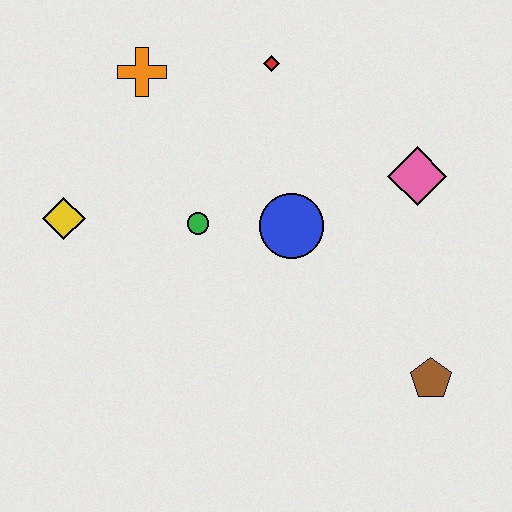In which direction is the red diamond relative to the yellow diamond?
The red diamond is to the right of the yellow diamond.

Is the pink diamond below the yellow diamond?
No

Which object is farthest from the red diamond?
The brown pentagon is farthest from the red diamond.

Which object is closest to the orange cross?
The red diamond is closest to the orange cross.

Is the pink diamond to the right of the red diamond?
Yes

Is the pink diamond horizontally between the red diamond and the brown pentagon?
Yes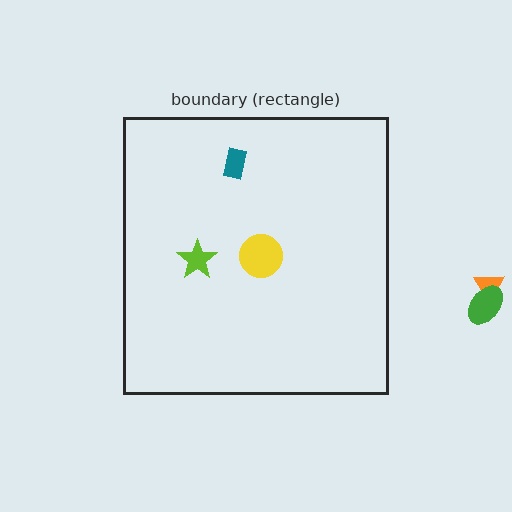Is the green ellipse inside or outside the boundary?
Outside.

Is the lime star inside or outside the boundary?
Inside.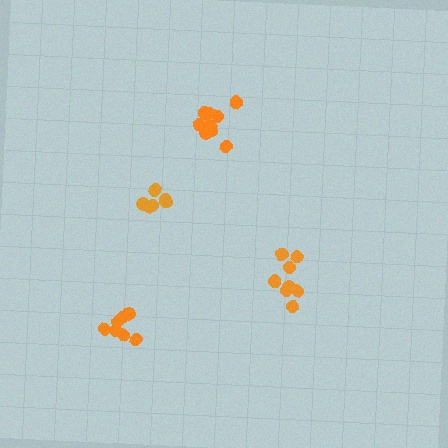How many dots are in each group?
Group 1: 10 dots, Group 2: 7 dots, Group 3: 8 dots, Group 4: 8 dots (33 total).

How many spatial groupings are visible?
There are 4 spatial groupings.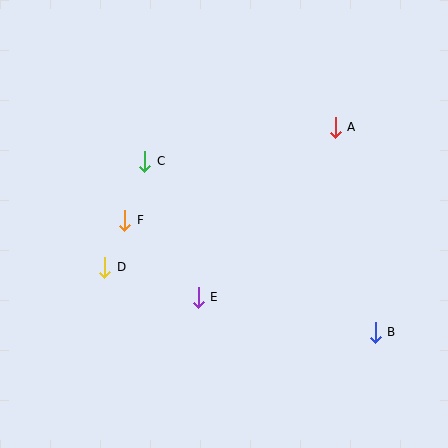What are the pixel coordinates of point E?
Point E is at (198, 297).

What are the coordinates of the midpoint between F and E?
The midpoint between F and E is at (161, 259).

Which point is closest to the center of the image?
Point E at (198, 297) is closest to the center.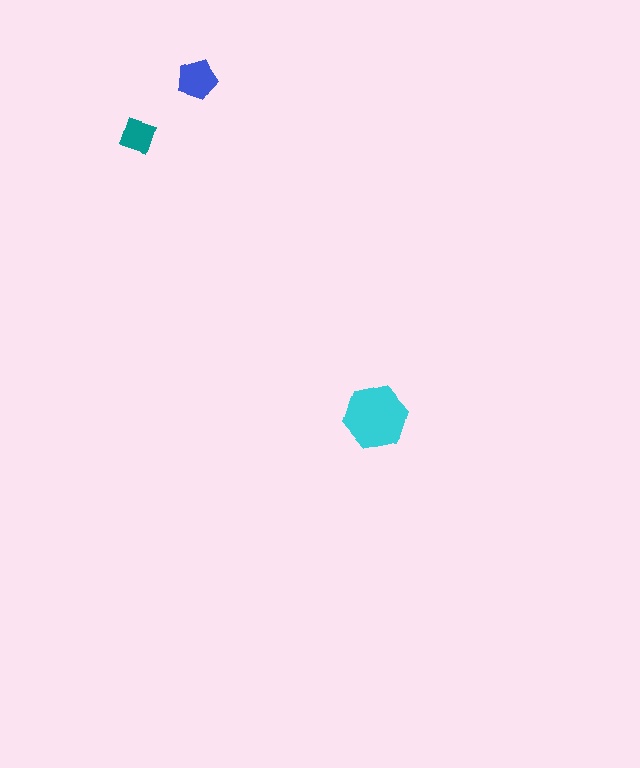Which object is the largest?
The cyan hexagon.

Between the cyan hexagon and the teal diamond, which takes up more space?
The cyan hexagon.